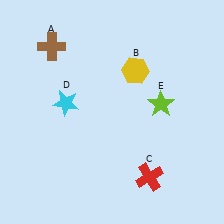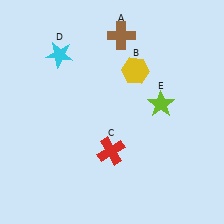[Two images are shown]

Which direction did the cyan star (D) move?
The cyan star (D) moved up.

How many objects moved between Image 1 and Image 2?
3 objects moved between the two images.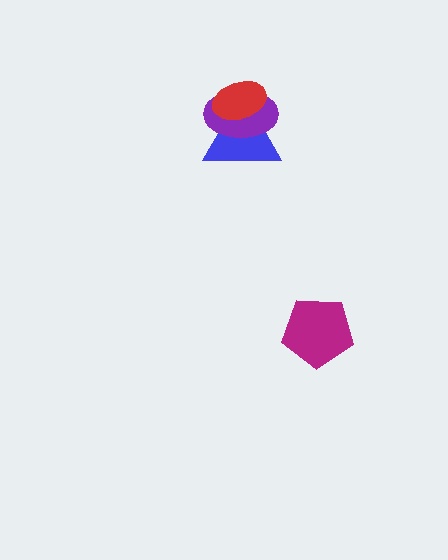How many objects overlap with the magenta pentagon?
0 objects overlap with the magenta pentagon.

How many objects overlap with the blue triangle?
2 objects overlap with the blue triangle.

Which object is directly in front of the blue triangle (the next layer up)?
The purple ellipse is directly in front of the blue triangle.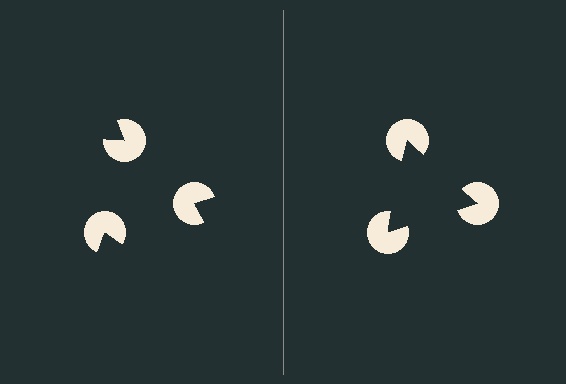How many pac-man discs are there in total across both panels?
6 — 3 on each side.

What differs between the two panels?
The pac-man discs are positioned identically on both sides; only the wedge orientations differ. On the right they align to a triangle; on the left they are misaligned.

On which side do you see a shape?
An illusory triangle appears on the right side. On the left side the wedge cuts are rotated, so no coherent shape forms.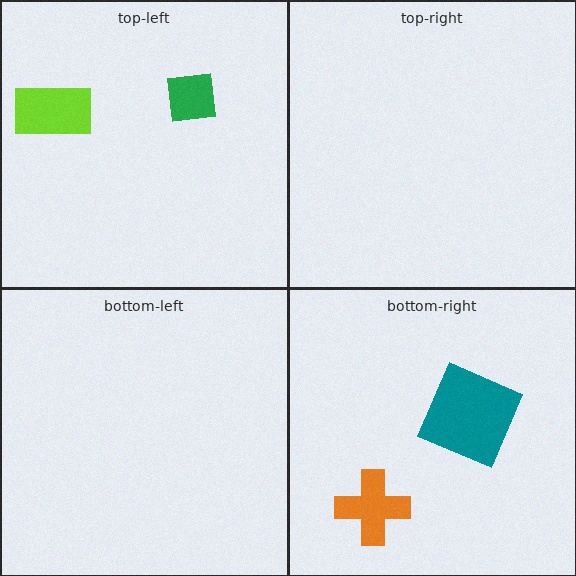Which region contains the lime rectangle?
The top-left region.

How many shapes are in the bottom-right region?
2.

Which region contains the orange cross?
The bottom-right region.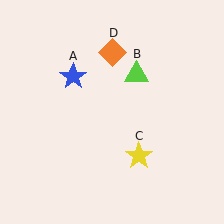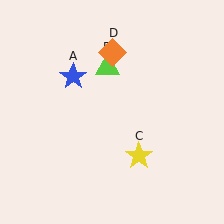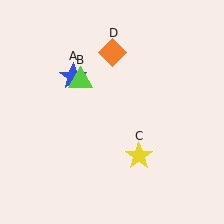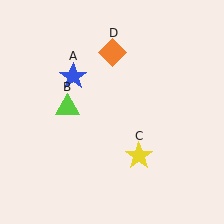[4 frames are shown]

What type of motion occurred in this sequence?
The lime triangle (object B) rotated counterclockwise around the center of the scene.